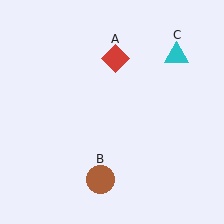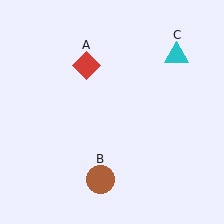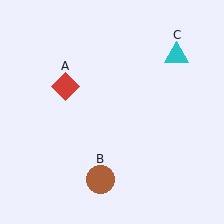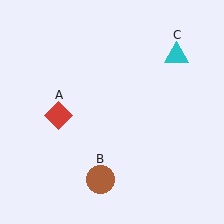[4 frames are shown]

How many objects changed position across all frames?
1 object changed position: red diamond (object A).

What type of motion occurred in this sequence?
The red diamond (object A) rotated counterclockwise around the center of the scene.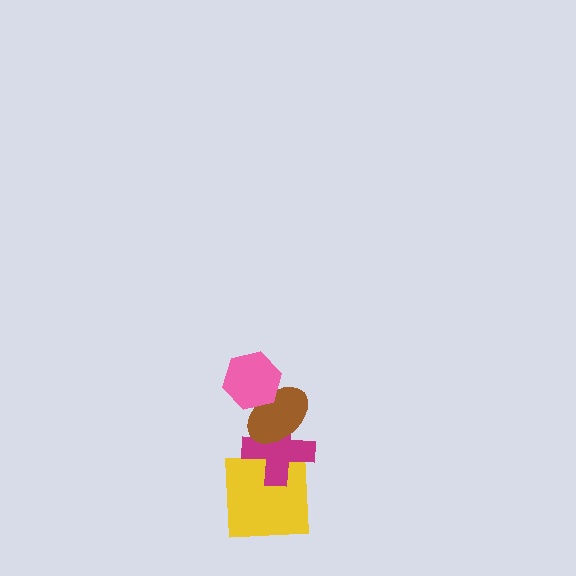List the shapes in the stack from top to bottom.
From top to bottom: the pink hexagon, the brown ellipse, the magenta cross, the yellow square.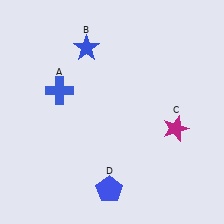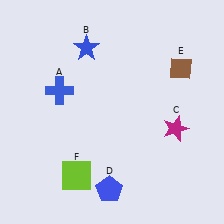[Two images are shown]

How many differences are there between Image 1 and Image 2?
There are 2 differences between the two images.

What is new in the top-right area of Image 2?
A brown diamond (E) was added in the top-right area of Image 2.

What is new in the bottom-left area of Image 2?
A lime square (F) was added in the bottom-left area of Image 2.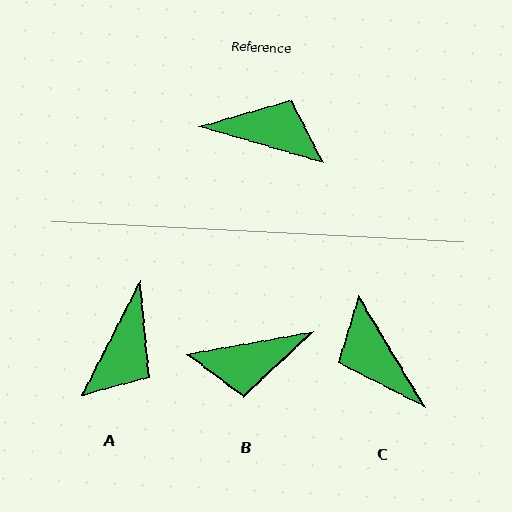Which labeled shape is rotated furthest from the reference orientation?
B, about 154 degrees away.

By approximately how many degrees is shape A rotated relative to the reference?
Approximately 101 degrees clockwise.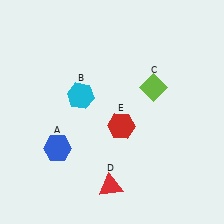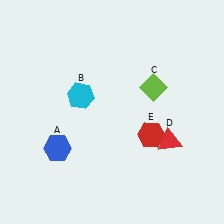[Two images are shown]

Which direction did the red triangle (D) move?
The red triangle (D) moved right.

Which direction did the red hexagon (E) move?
The red hexagon (E) moved right.